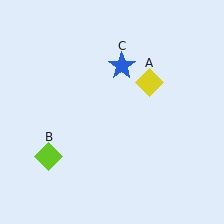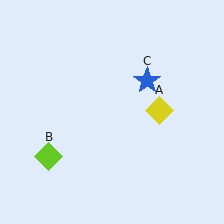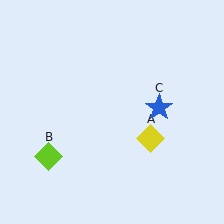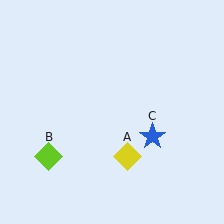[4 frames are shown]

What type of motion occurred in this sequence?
The yellow diamond (object A), blue star (object C) rotated clockwise around the center of the scene.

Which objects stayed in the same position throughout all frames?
Lime diamond (object B) remained stationary.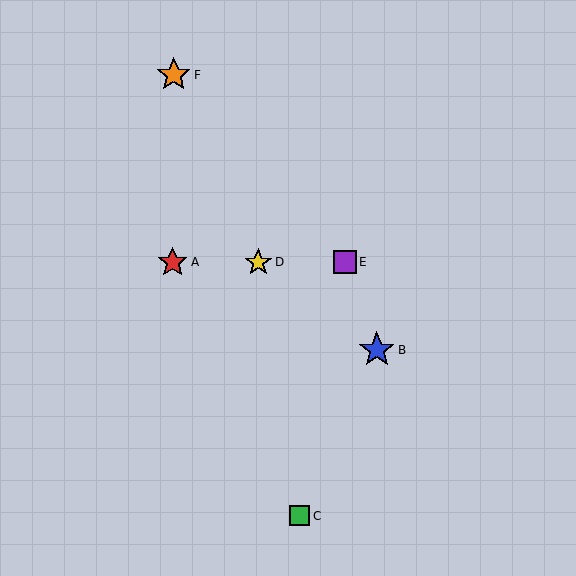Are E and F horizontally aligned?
No, E is at y≈262 and F is at y≈75.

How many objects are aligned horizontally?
3 objects (A, D, E) are aligned horizontally.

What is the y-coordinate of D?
Object D is at y≈262.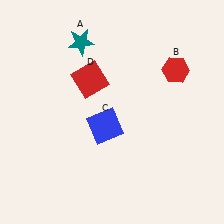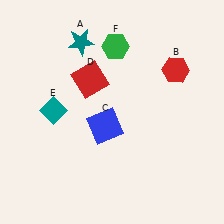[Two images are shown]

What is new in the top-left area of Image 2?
A teal diamond (E) was added in the top-left area of Image 2.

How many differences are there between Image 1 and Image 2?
There are 2 differences between the two images.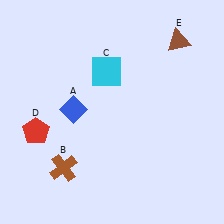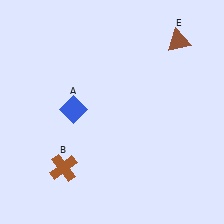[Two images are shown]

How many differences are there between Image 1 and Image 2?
There are 2 differences between the two images.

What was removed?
The cyan square (C), the red pentagon (D) were removed in Image 2.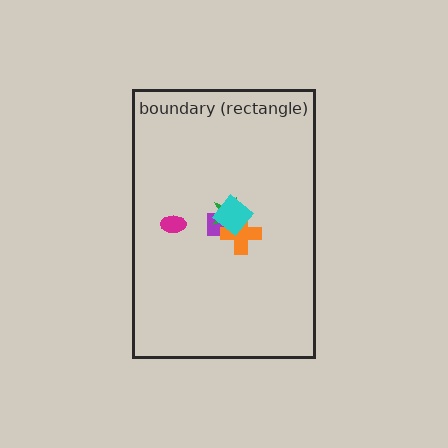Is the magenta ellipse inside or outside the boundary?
Inside.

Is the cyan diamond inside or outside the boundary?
Inside.